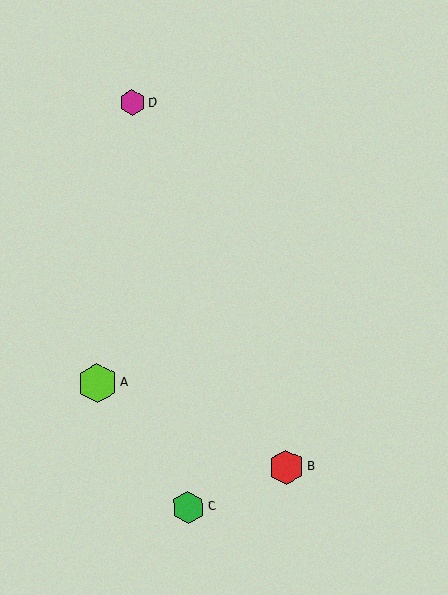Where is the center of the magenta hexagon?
The center of the magenta hexagon is at (132, 103).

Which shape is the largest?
The lime hexagon (labeled A) is the largest.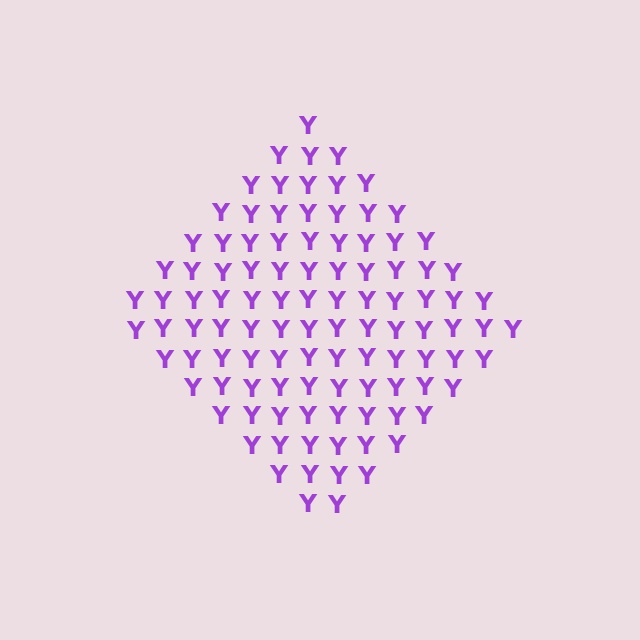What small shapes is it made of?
It is made of small letter Y's.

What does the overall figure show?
The overall figure shows a diamond.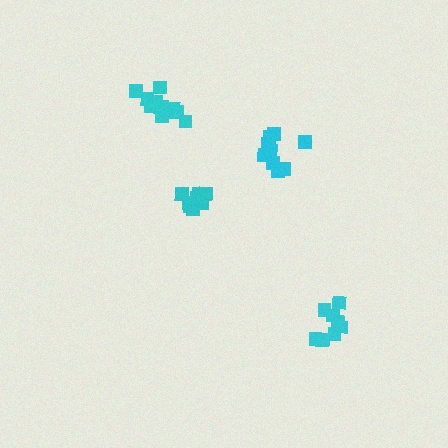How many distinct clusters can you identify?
There are 4 distinct clusters.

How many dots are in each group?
Group 1: 10 dots, Group 2: 9 dots, Group 3: 11 dots, Group 4: 9 dots (39 total).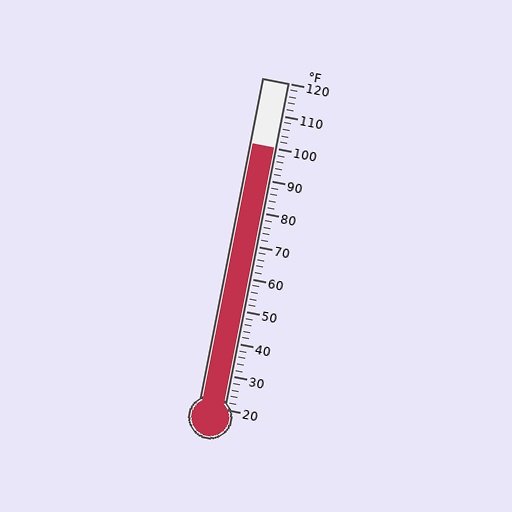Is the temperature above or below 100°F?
The temperature is at 100°F.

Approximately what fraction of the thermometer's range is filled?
The thermometer is filled to approximately 80% of its range.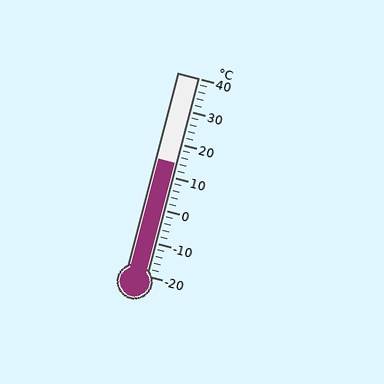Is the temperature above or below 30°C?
The temperature is below 30°C.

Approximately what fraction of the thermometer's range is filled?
The thermometer is filled to approximately 55% of its range.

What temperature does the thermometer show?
The thermometer shows approximately 14°C.